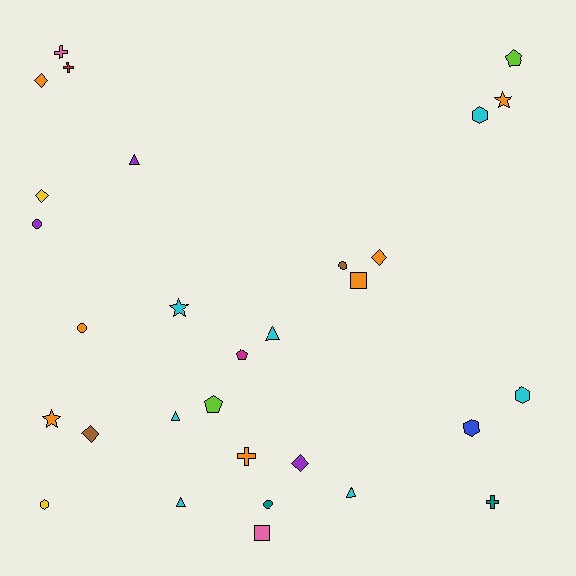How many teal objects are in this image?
There are 2 teal objects.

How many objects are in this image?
There are 30 objects.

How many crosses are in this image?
There are 4 crosses.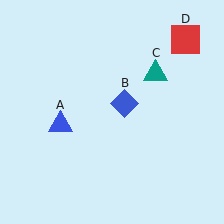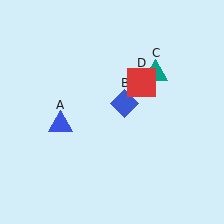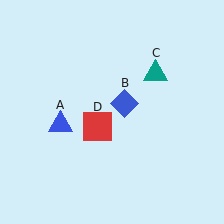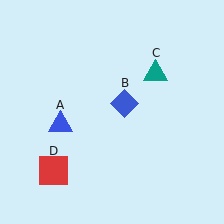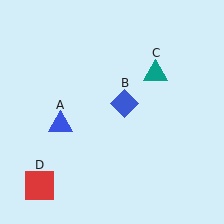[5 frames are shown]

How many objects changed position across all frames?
1 object changed position: red square (object D).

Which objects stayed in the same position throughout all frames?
Blue triangle (object A) and blue diamond (object B) and teal triangle (object C) remained stationary.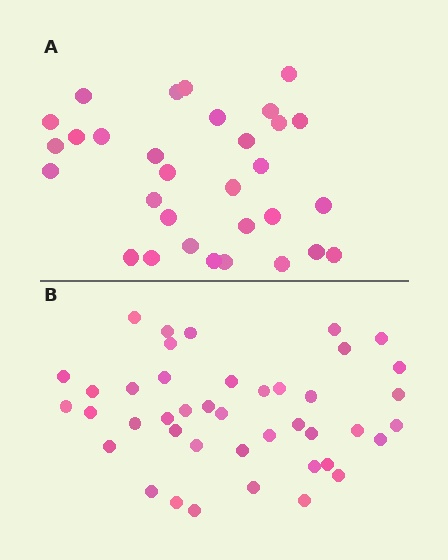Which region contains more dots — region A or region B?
Region B (the bottom region) has more dots.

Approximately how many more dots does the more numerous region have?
Region B has roughly 12 or so more dots than region A.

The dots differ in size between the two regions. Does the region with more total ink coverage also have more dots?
No. Region A has more total ink coverage because its dots are larger, but region B actually contains more individual dots. Total area can be misleading — the number of items is what matters here.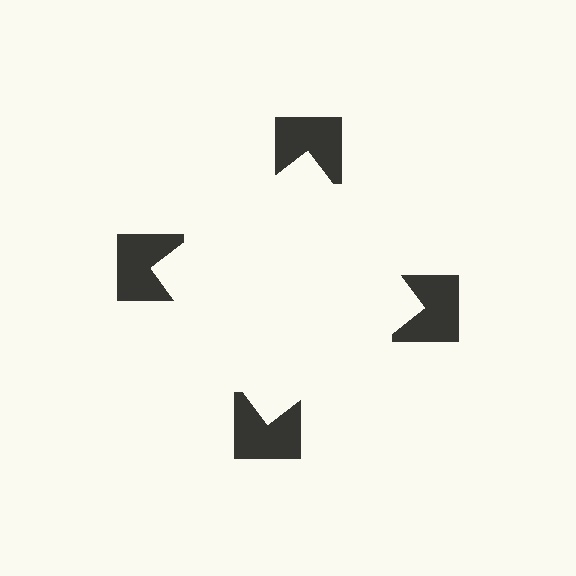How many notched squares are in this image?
There are 4 — one at each vertex of the illusory square.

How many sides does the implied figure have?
4 sides.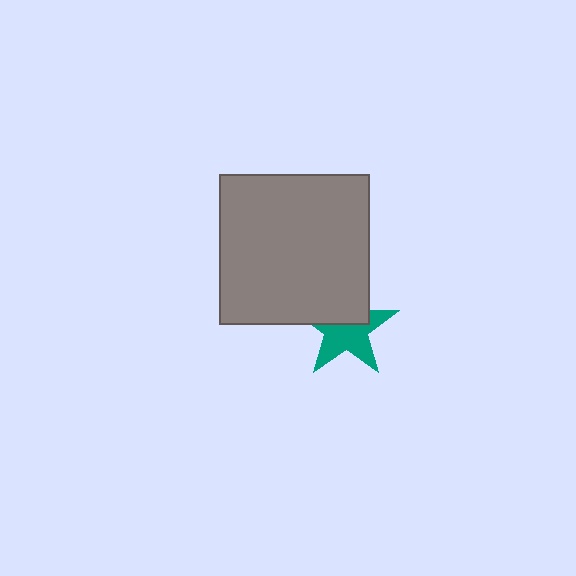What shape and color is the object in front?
The object in front is a gray square.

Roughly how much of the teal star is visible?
About half of it is visible (roughly 57%).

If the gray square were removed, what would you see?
You would see the complete teal star.